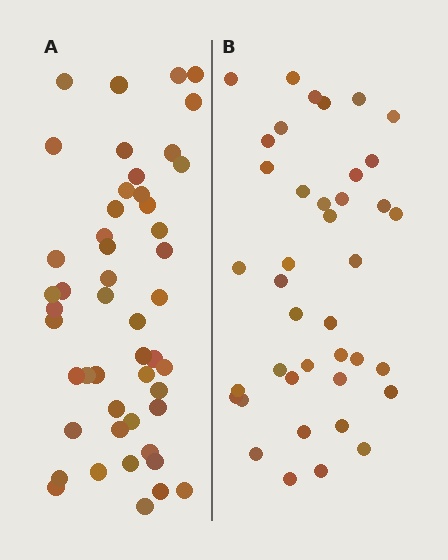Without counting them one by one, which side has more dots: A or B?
Region A (the left region) has more dots.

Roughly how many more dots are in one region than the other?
Region A has roughly 8 or so more dots than region B.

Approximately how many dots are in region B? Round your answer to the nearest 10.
About 40 dots.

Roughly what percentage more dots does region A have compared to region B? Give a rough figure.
About 20% more.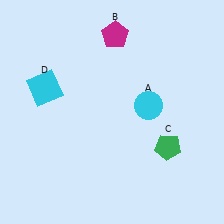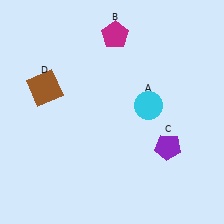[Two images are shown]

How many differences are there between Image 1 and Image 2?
There are 2 differences between the two images.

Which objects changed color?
C changed from green to purple. D changed from cyan to brown.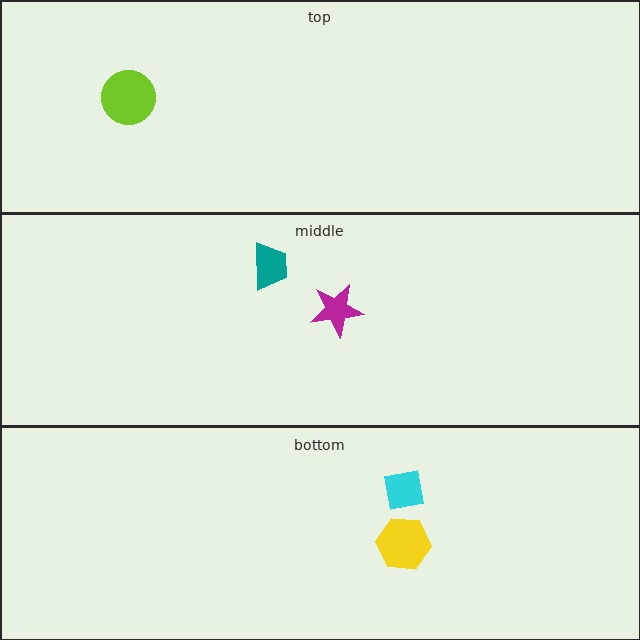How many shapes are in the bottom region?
2.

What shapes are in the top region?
The lime circle.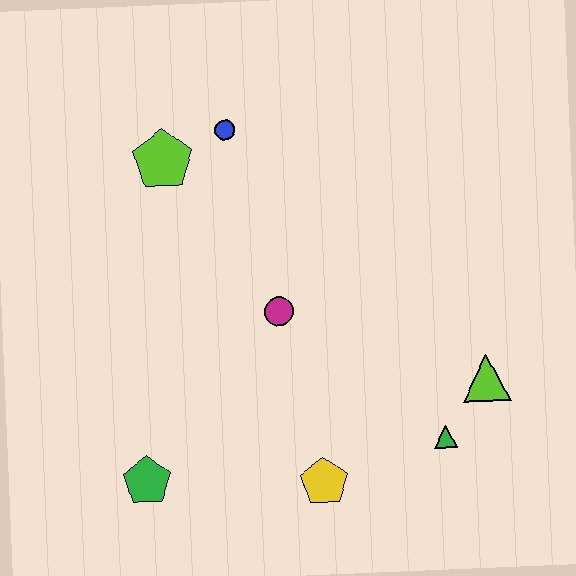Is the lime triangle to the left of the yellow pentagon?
No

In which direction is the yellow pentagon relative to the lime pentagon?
The yellow pentagon is below the lime pentagon.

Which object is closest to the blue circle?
The lime pentagon is closest to the blue circle.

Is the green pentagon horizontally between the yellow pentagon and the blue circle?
No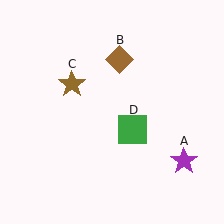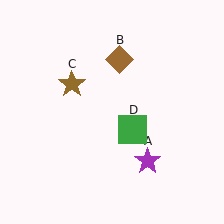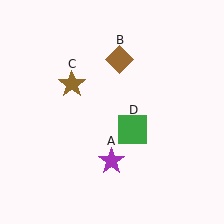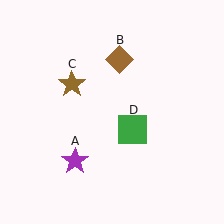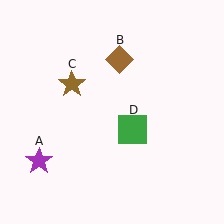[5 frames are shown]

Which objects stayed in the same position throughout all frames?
Brown diamond (object B) and brown star (object C) and green square (object D) remained stationary.